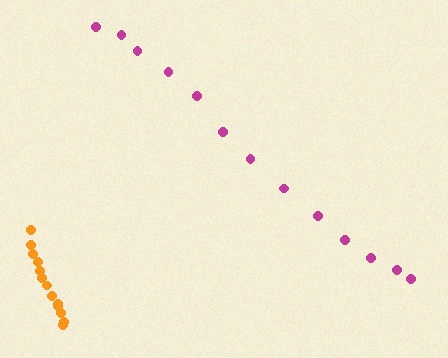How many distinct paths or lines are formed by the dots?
There are 2 distinct paths.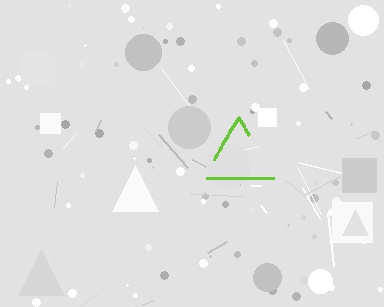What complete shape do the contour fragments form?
The contour fragments form a triangle.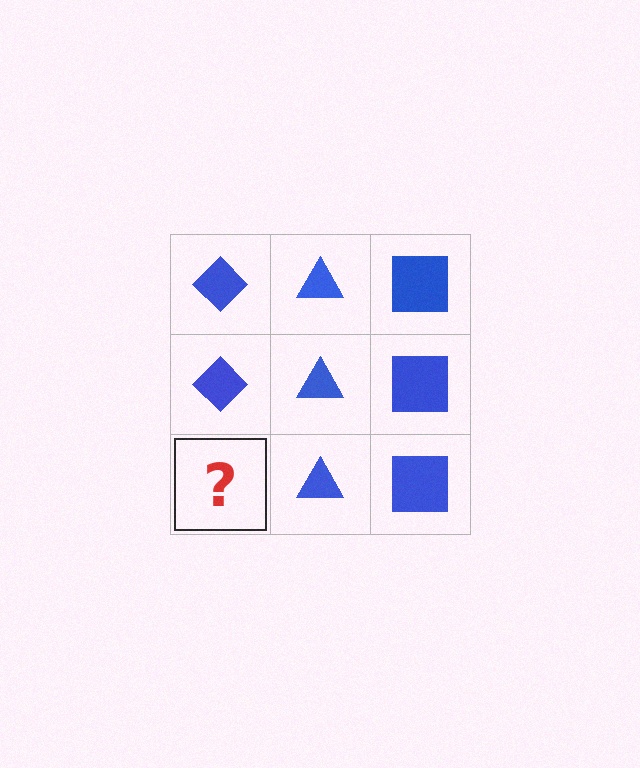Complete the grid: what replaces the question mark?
The question mark should be replaced with a blue diamond.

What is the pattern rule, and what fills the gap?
The rule is that each column has a consistent shape. The gap should be filled with a blue diamond.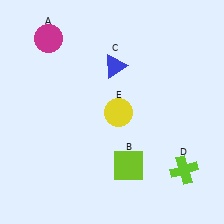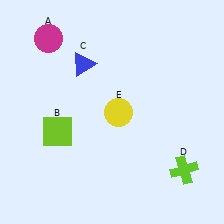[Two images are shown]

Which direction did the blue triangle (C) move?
The blue triangle (C) moved left.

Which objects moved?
The objects that moved are: the lime square (B), the blue triangle (C).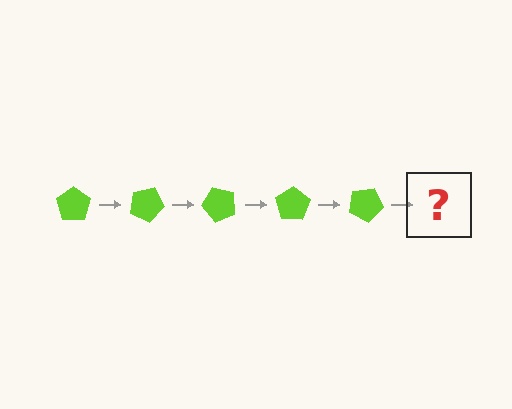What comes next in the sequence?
The next element should be a lime pentagon rotated 125 degrees.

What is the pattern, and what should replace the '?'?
The pattern is that the pentagon rotates 25 degrees each step. The '?' should be a lime pentagon rotated 125 degrees.